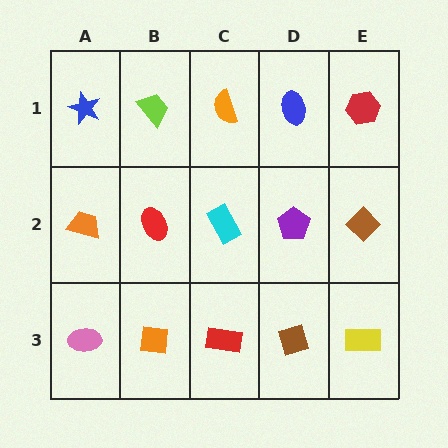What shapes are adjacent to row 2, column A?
A blue star (row 1, column A), a pink ellipse (row 3, column A), a red ellipse (row 2, column B).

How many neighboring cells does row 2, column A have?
3.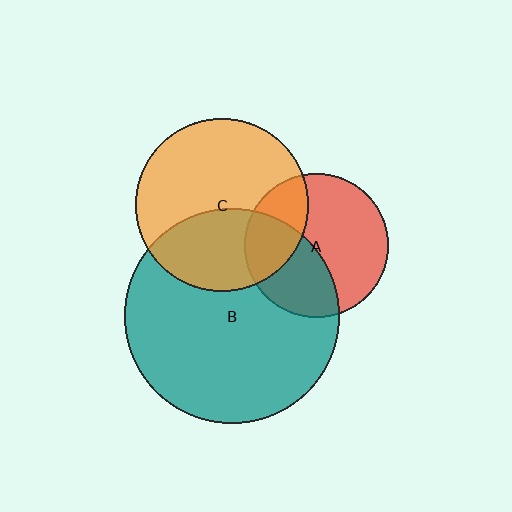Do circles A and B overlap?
Yes.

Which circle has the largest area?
Circle B (teal).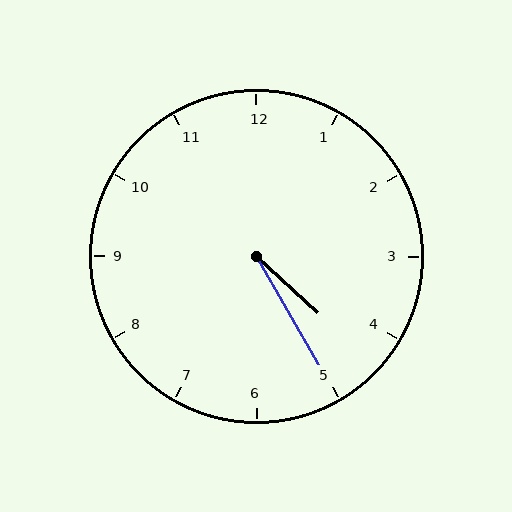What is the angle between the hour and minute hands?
Approximately 18 degrees.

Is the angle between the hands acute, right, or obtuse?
It is acute.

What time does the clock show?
4:25.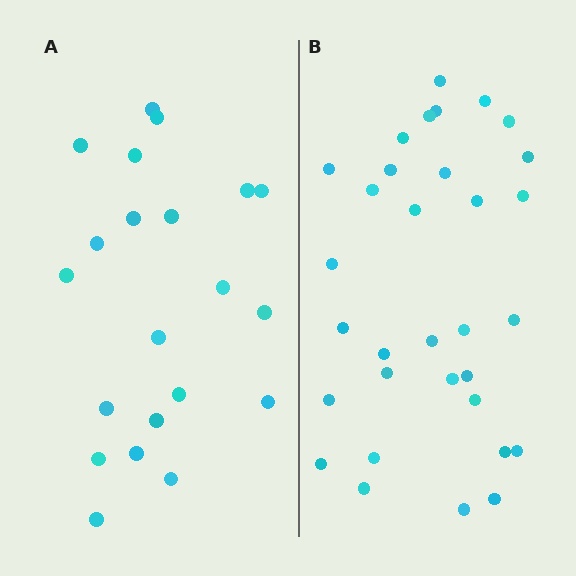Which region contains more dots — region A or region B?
Region B (the right region) has more dots.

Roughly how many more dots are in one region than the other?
Region B has roughly 12 or so more dots than region A.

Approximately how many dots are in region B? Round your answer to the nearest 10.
About 30 dots. (The exact count is 32, which rounds to 30.)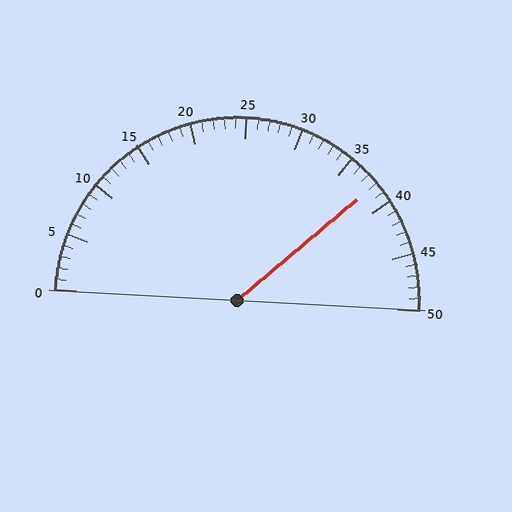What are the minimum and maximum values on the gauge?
The gauge ranges from 0 to 50.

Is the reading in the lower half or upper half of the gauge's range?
The reading is in the upper half of the range (0 to 50).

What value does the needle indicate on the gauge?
The needle indicates approximately 38.